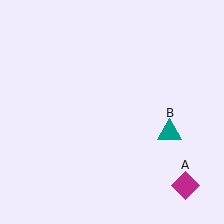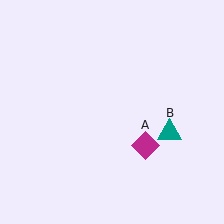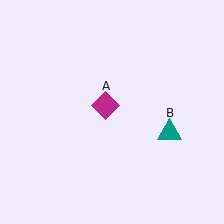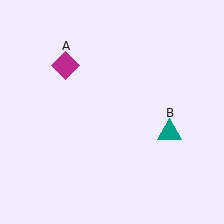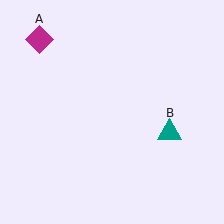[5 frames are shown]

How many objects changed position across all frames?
1 object changed position: magenta diamond (object A).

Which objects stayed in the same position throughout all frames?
Teal triangle (object B) remained stationary.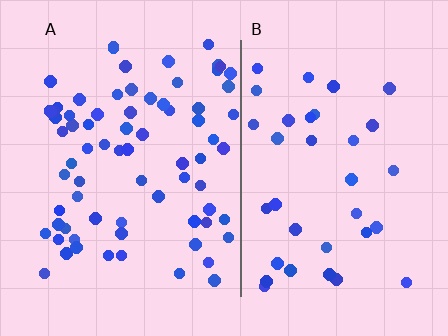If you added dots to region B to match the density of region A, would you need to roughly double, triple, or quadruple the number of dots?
Approximately double.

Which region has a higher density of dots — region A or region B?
A (the left).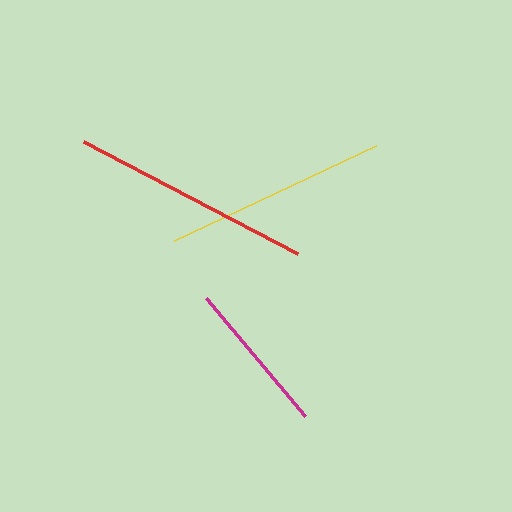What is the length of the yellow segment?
The yellow segment is approximately 223 pixels long.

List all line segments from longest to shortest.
From longest to shortest: red, yellow, magenta.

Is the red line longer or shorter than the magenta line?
The red line is longer than the magenta line.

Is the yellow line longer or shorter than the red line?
The red line is longer than the yellow line.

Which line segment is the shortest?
The magenta line is the shortest at approximately 154 pixels.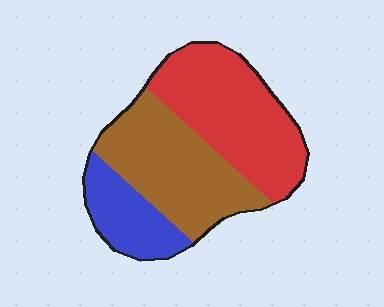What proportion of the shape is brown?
Brown covers around 40% of the shape.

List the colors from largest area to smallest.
From largest to smallest: red, brown, blue.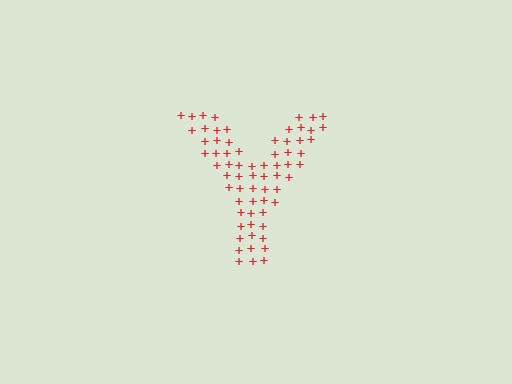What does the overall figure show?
The overall figure shows the letter Y.